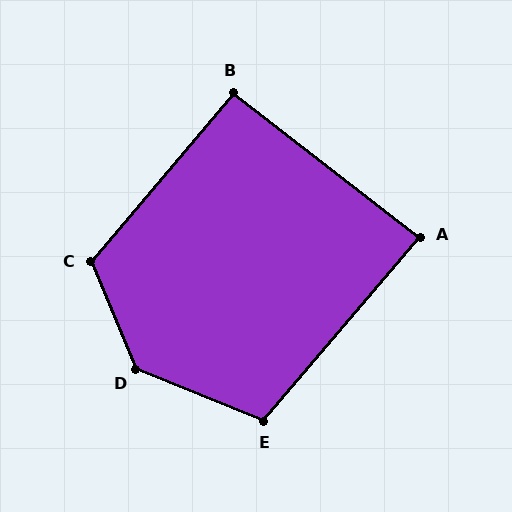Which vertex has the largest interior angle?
D, at approximately 135 degrees.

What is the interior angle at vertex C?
Approximately 117 degrees (obtuse).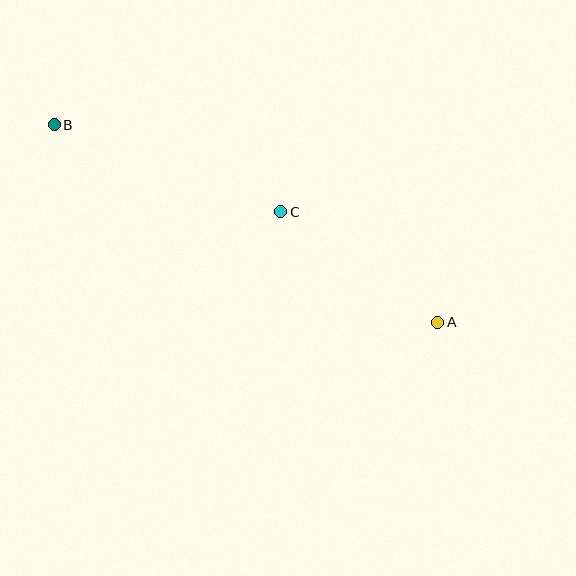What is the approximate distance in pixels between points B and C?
The distance between B and C is approximately 243 pixels.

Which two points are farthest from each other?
Points A and B are farthest from each other.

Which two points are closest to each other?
Points A and C are closest to each other.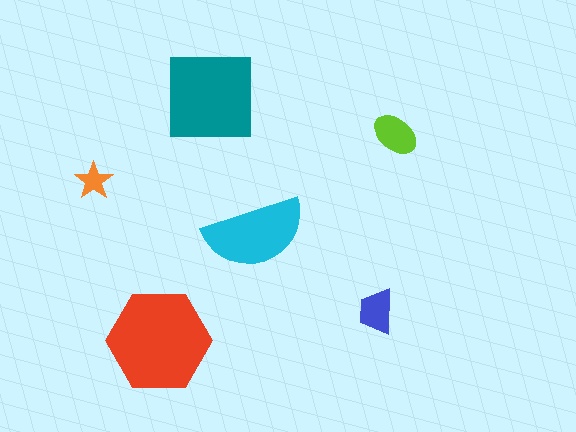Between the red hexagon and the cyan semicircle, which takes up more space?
The red hexagon.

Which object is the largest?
The red hexagon.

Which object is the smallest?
The orange star.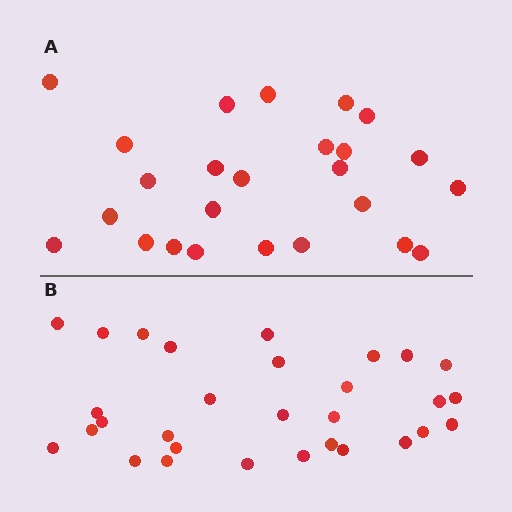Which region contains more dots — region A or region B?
Region B (the bottom region) has more dots.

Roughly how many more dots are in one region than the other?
Region B has about 5 more dots than region A.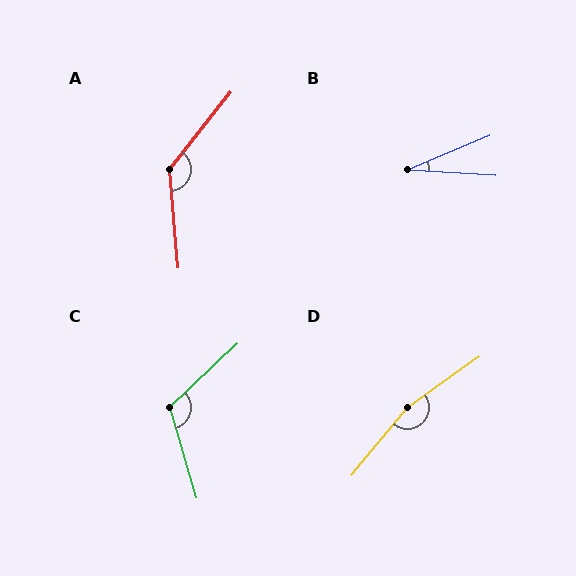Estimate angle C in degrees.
Approximately 117 degrees.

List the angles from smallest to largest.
B (26°), C (117°), A (136°), D (165°).